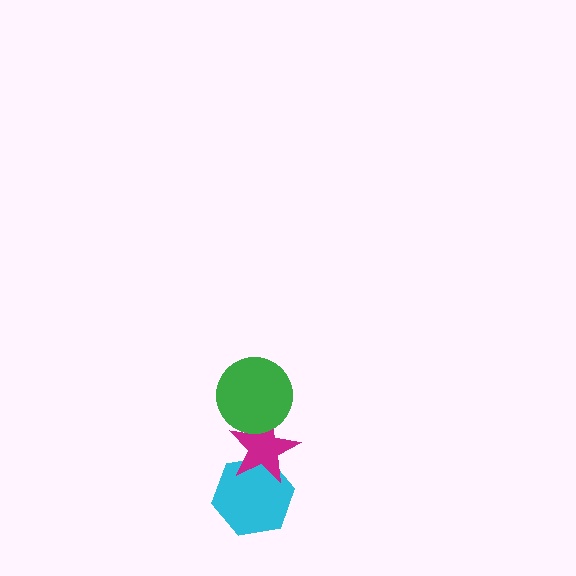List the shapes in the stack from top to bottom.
From top to bottom: the green circle, the magenta star, the cyan hexagon.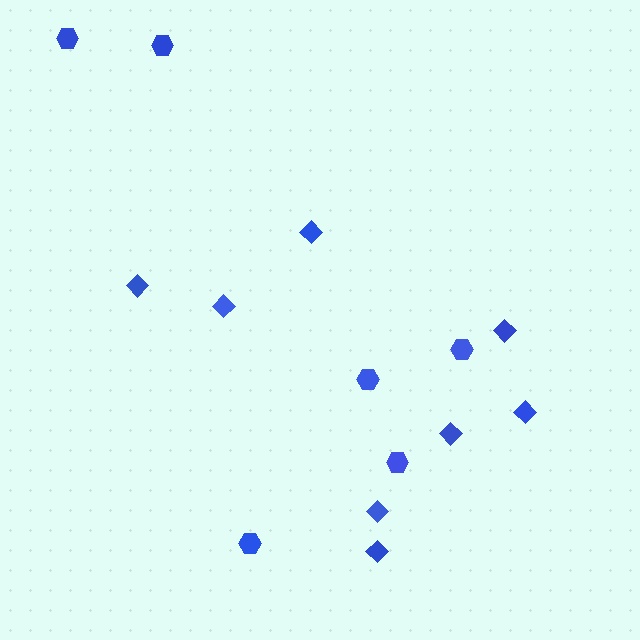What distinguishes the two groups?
There are 2 groups: one group of hexagons (6) and one group of diamonds (8).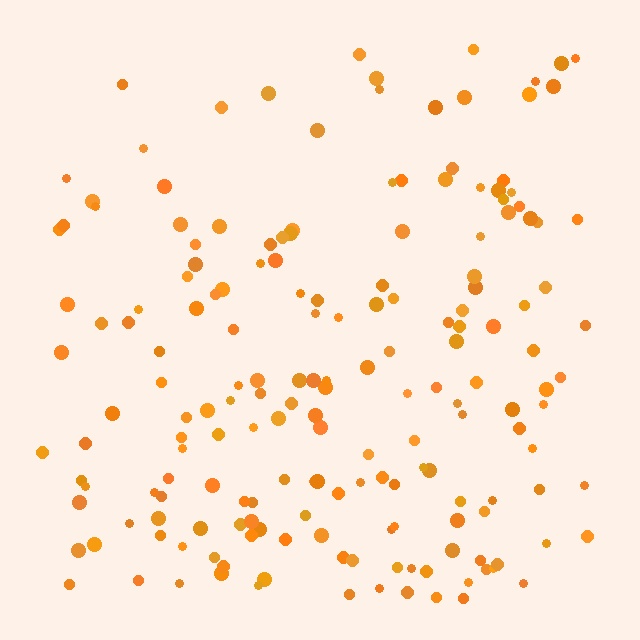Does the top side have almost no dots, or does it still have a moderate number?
Still a moderate number, just noticeably fewer than the bottom.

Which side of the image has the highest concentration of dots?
The bottom.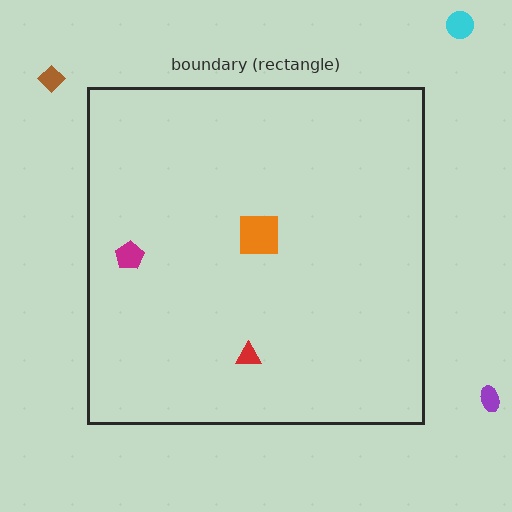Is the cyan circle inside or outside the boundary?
Outside.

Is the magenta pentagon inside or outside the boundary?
Inside.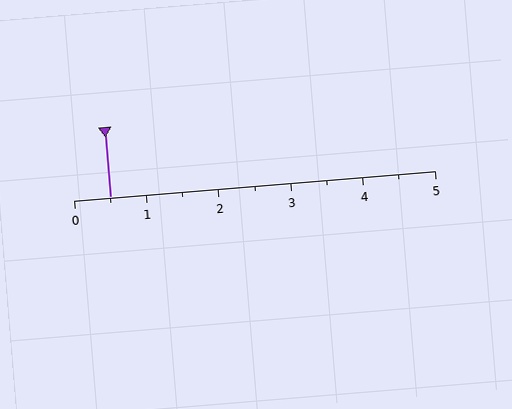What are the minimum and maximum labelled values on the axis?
The axis runs from 0 to 5.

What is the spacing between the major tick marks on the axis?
The major ticks are spaced 1 apart.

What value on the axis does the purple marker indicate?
The marker indicates approximately 0.5.